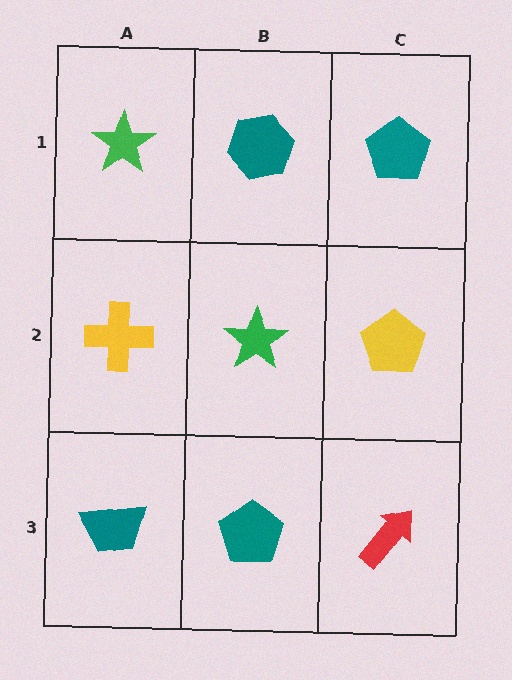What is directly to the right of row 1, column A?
A teal hexagon.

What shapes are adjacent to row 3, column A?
A yellow cross (row 2, column A), a teal pentagon (row 3, column B).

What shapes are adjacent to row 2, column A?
A green star (row 1, column A), a teal trapezoid (row 3, column A), a green star (row 2, column B).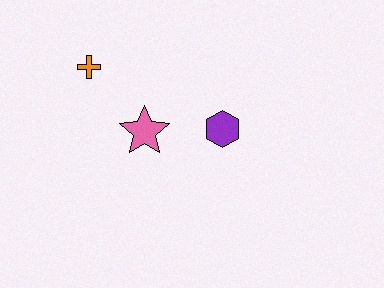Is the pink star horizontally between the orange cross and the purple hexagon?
Yes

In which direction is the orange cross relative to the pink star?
The orange cross is above the pink star.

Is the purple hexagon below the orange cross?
Yes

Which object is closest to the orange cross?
The pink star is closest to the orange cross.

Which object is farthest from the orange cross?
The purple hexagon is farthest from the orange cross.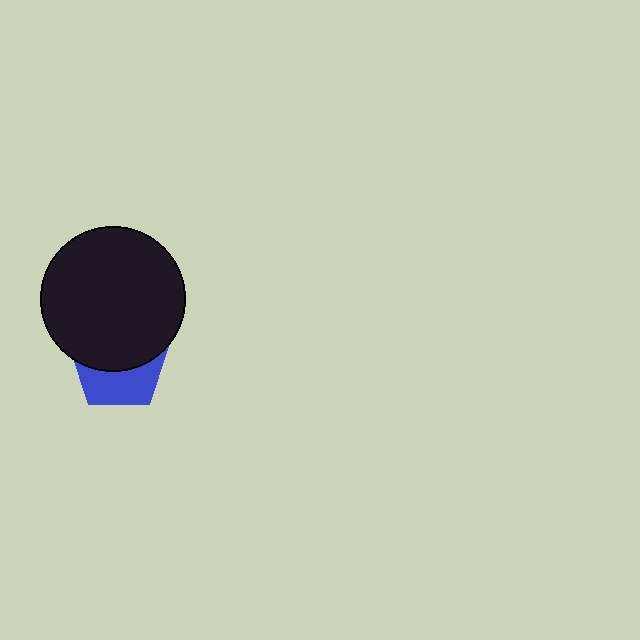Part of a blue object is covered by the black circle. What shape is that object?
It is a pentagon.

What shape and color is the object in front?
The object in front is a black circle.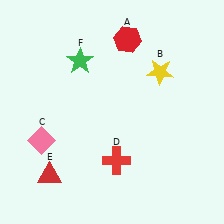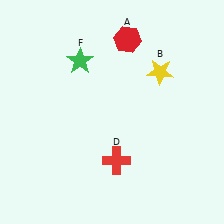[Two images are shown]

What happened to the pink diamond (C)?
The pink diamond (C) was removed in Image 2. It was in the bottom-left area of Image 1.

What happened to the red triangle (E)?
The red triangle (E) was removed in Image 2. It was in the bottom-left area of Image 1.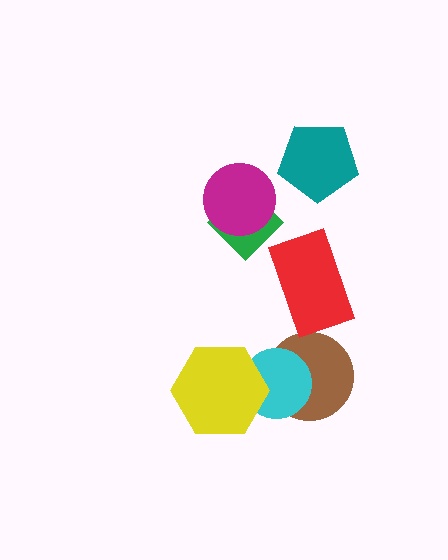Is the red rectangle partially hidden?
No, no other shape covers it.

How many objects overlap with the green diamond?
1 object overlaps with the green diamond.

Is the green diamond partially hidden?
Yes, it is partially covered by another shape.